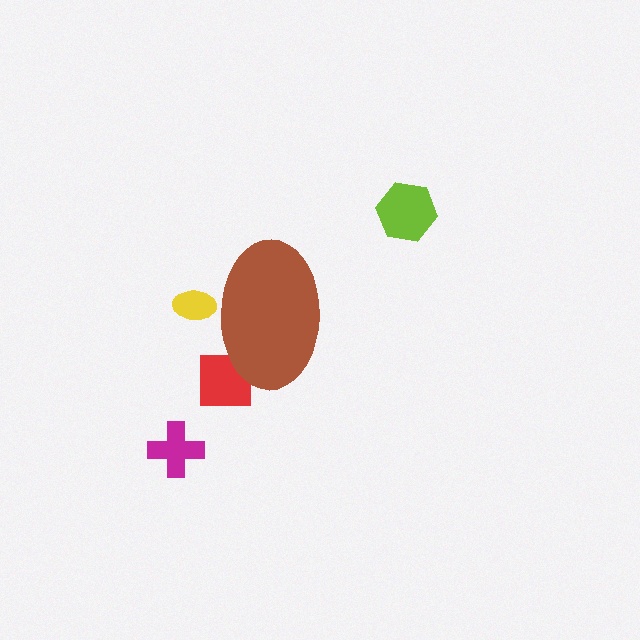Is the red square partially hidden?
Yes, the red square is partially hidden behind the brown ellipse.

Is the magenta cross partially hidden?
No, the magenta cross is fully visible.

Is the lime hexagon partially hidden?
No, the lime hexagon is fully visible.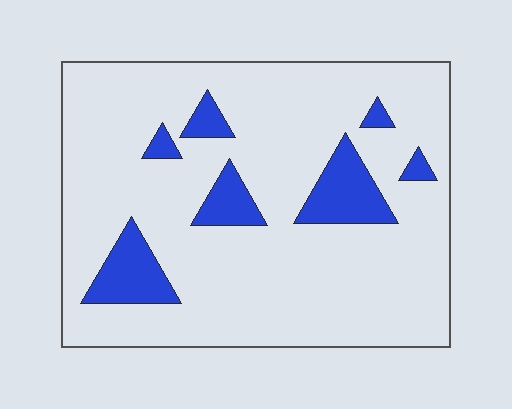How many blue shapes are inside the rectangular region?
7.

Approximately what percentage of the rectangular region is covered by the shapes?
Approximately 15%.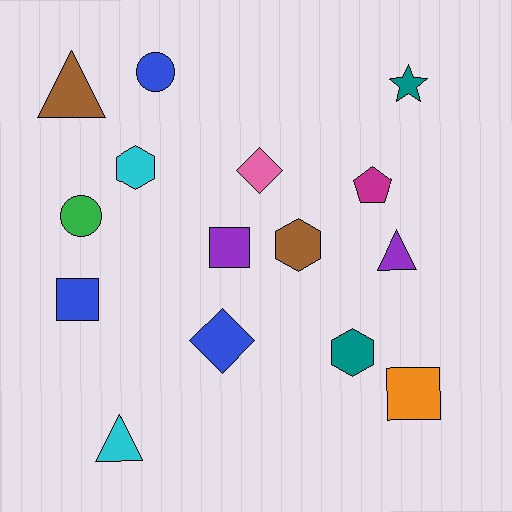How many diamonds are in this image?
There are 2 diamonds.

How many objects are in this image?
There are 15 objects.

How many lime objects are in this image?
There are no lime objects.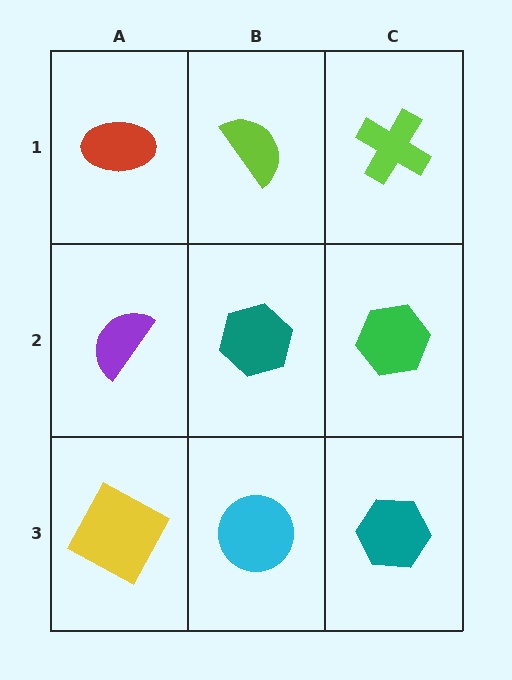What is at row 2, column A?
A purple semicircle.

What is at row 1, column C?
A lime cross.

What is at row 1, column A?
A red ellipse.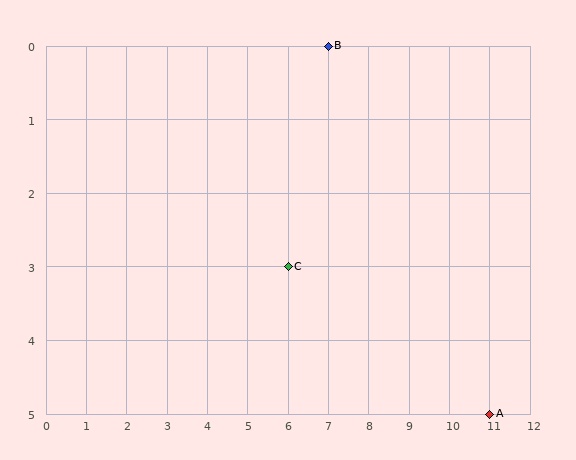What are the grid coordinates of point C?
Point C is at grid coordinates (6, 3).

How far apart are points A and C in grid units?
Points A and C are 5 columns and 2 rows apart (about 5.4 grid units diagonally).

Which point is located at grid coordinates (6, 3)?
Point C is at (6, 3).